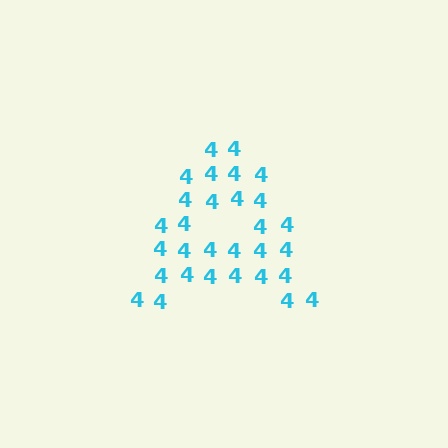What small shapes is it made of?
It is made of small digit 4's.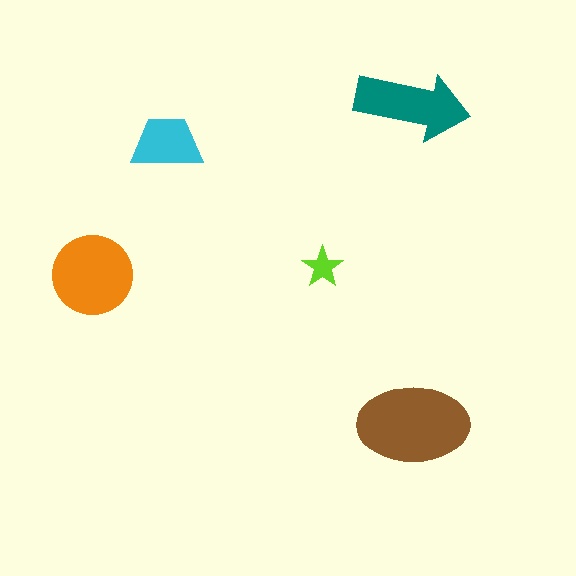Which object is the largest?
The brown ellipse.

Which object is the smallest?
The lime star.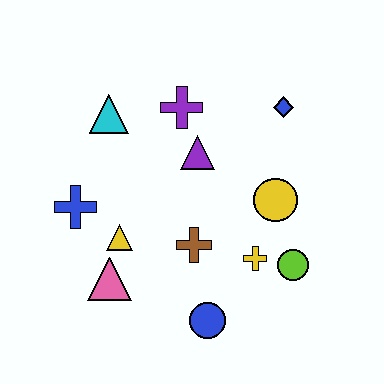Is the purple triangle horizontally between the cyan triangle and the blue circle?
Yes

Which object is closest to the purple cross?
The purple triangle is closest to the purple cross.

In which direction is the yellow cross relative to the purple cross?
The yellow cross is below the purple cross.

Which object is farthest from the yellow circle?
The blue cross is farthest from the yellow circle.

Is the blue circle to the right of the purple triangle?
Yes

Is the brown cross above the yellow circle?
No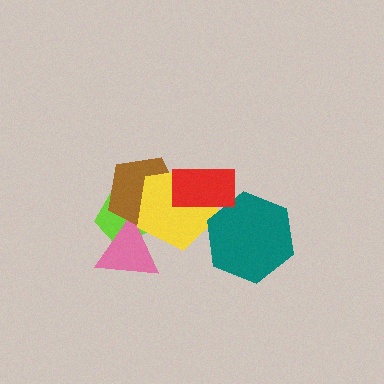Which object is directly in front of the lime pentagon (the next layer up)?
The pink triangle is directly in front of the lime pentagon.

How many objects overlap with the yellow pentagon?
5 objects overlap with the yellow pentagon.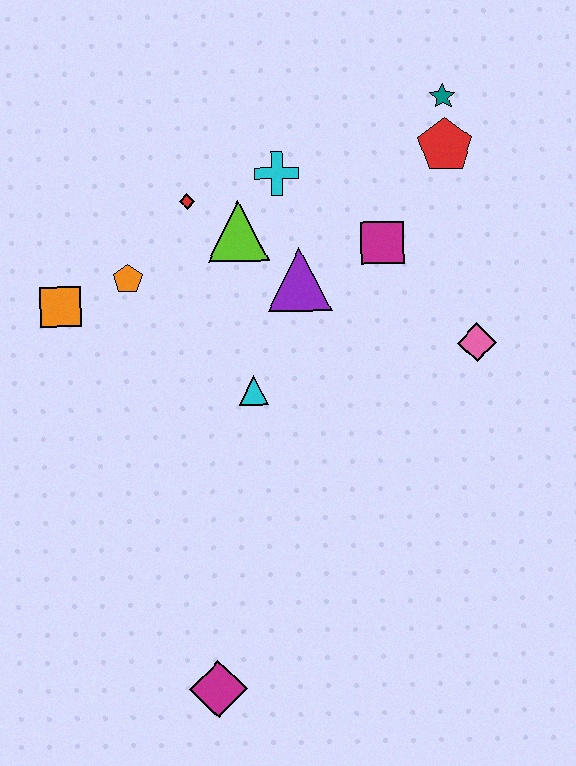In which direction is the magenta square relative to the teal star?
The magenta square is below the teal star.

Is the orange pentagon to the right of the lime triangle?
No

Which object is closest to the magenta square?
The purple triangle is closest to the magenta square.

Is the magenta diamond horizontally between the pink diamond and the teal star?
No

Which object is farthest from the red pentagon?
The magenta diamond is farthest from the red pentagon.